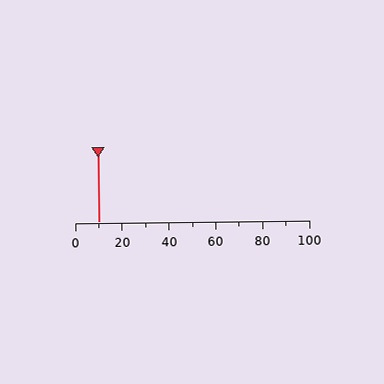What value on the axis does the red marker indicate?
The marker indicates approximately 10.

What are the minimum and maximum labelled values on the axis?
The axis runs from 0 to 100.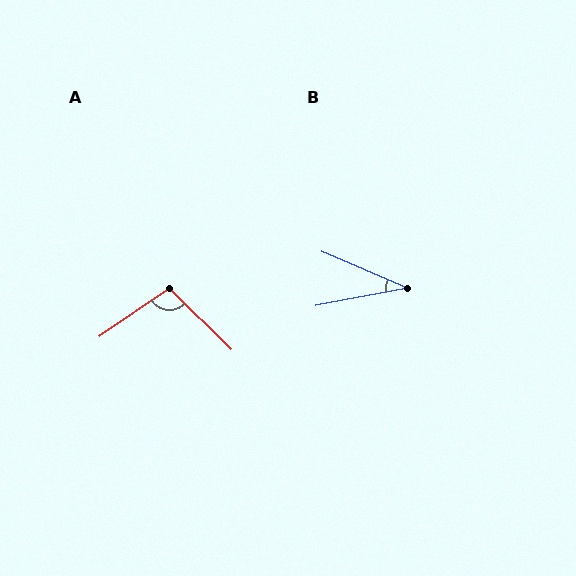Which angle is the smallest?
B, at approximately 34 degrees.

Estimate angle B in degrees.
Approximately 34 degrees.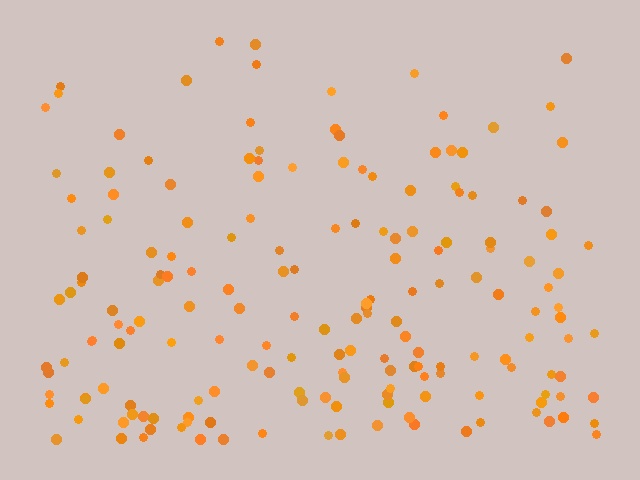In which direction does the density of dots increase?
From top to bottom, with the bottom side densest.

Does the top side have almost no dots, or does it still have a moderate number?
Still a moderate number, just noticeably fewer than the bottom.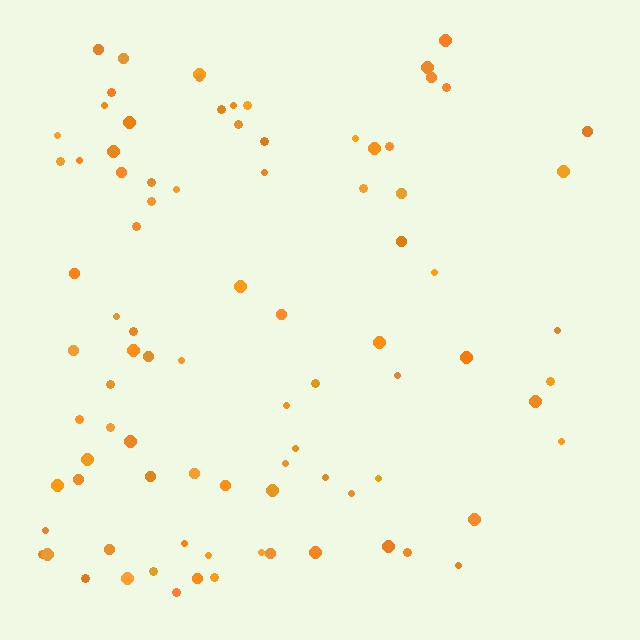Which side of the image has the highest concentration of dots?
The left.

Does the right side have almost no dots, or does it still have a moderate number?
Still a moderate number, just noticeably fewer than the left.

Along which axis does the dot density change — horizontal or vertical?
Horizontal.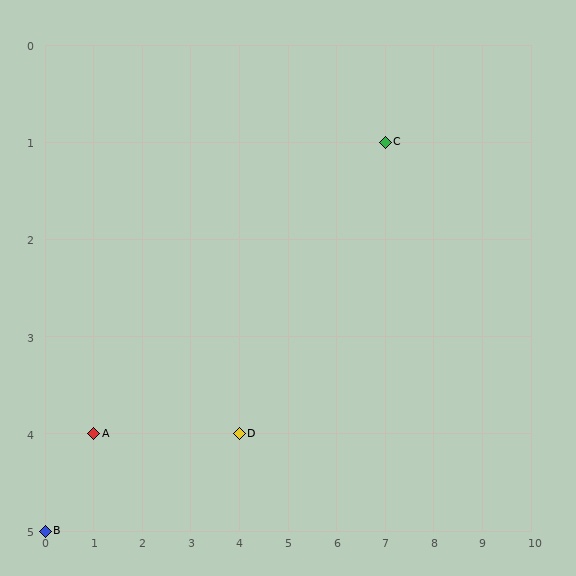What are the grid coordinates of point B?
Point B is at grid coordinates (0, 5).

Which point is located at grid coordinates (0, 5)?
Point B is at (0, 5).